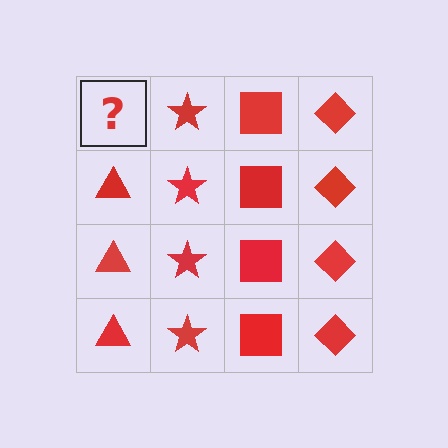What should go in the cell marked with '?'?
The missing cell should contain a red triangle.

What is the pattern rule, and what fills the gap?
The rule is that each column has a consistent shape. The gap should be filled with a red triangle.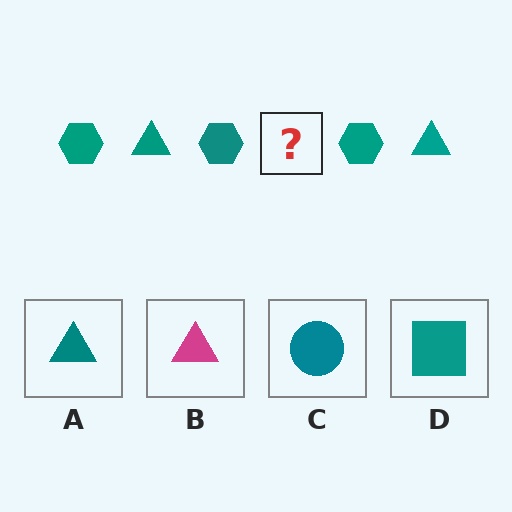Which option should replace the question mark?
Option A.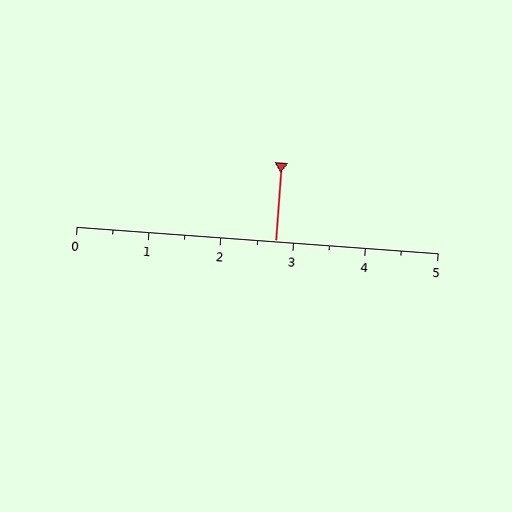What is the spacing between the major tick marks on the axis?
The major ticks are spaced 1 apart.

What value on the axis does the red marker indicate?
The marker indicates approximately 2.8.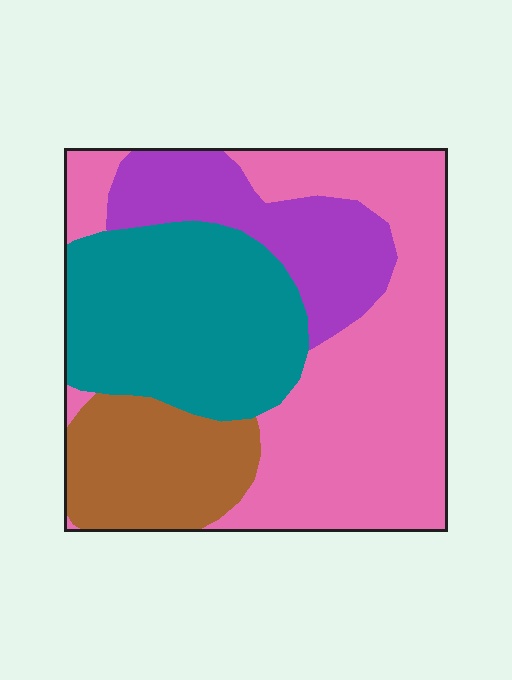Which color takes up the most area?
Pink, at roughly 40%.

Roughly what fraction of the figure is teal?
Teal takes up about one quarter (1/4) of the figure.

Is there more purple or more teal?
Teal.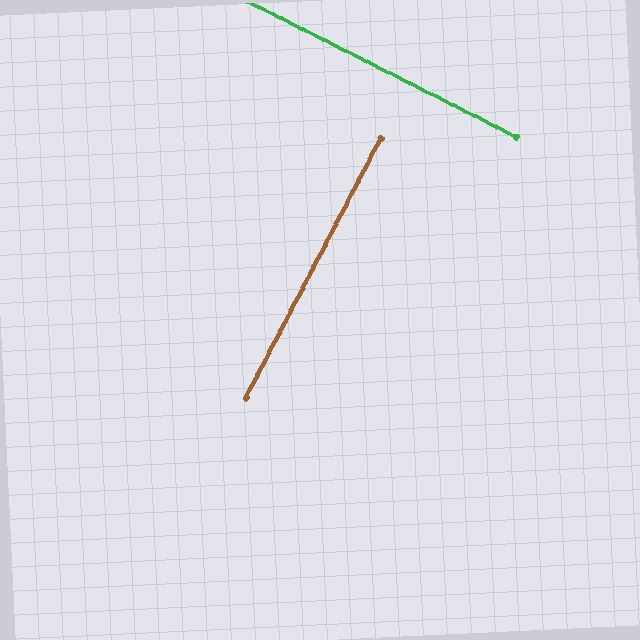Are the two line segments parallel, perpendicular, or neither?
Perpendicular — they meet at approximately 90°.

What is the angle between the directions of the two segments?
Approximately 90 degrees.